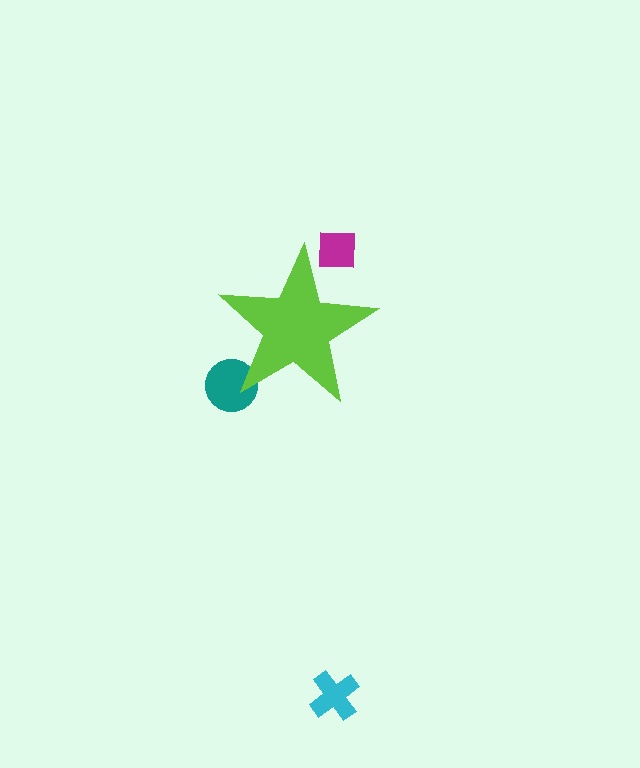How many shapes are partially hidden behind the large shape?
2 shapes are partially hidden.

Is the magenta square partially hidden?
Yes, the magenta square is partially hidden behind the lime star.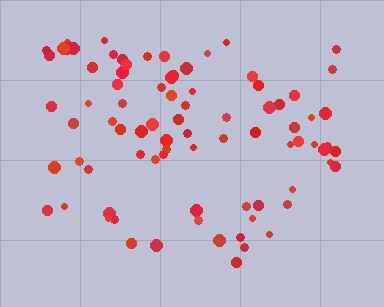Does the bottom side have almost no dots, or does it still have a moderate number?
Still a moderate number, just noticeably fewer than the top.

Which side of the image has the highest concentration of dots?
The top.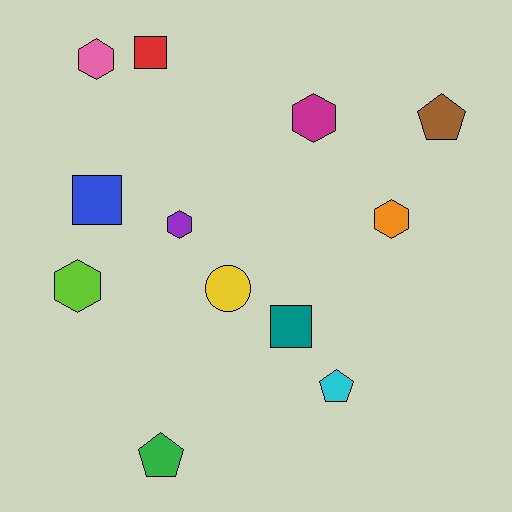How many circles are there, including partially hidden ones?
There is 1 circle.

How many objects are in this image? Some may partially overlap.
There are 12 objects.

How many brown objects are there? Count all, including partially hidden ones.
There is 1 brown object.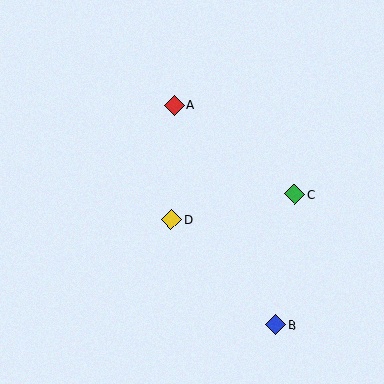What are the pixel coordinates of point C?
Point C is at (295, 194).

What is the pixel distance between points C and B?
The distance between C and B is 132 pixels.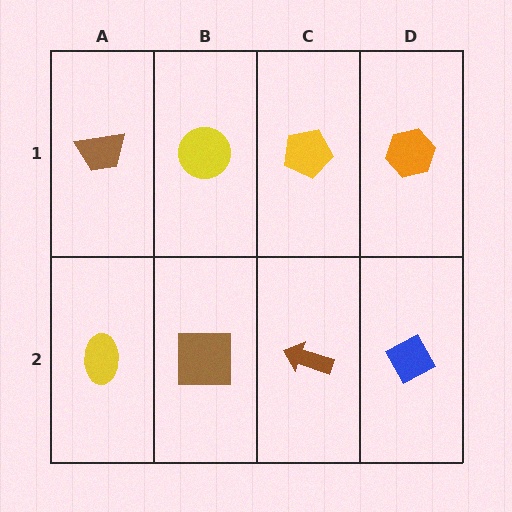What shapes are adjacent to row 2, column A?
A brown trapezoid (row 1, column A), a brown square (row 2, column B).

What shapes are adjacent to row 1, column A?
A yellow ellipse (row 2, column A), a yellow circle (row 1, column B).